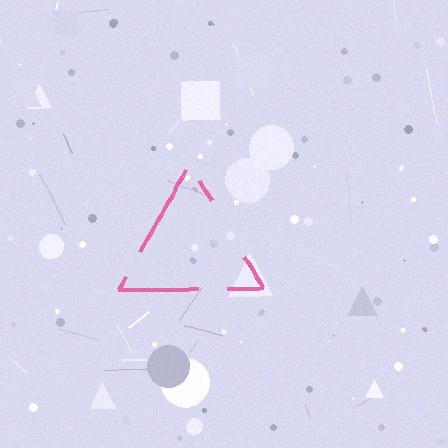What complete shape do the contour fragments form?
The contour fragments form a triangle.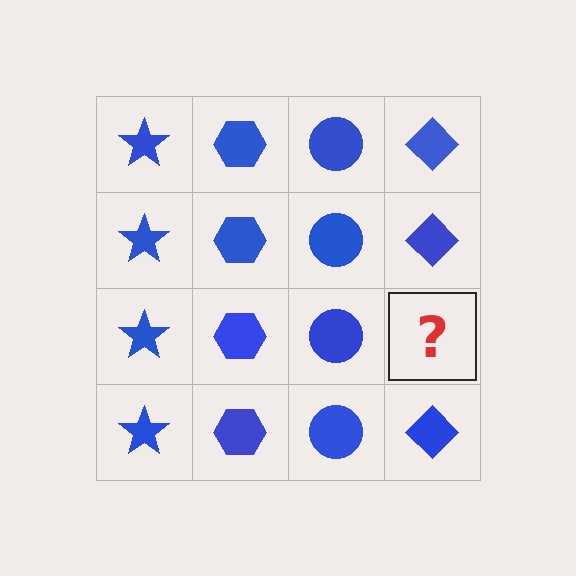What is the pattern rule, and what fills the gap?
The rule is that each column has a consistent shape. The gap should be filled with a blue diamond.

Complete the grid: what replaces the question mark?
The question mark should be replaced with a blue diamond.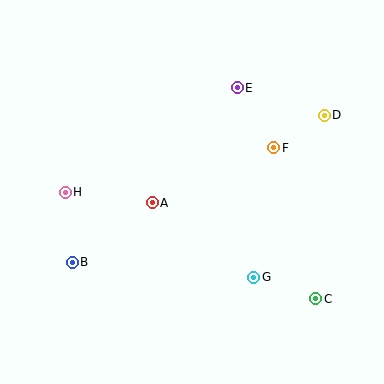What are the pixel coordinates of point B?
Point B is at (72, 262).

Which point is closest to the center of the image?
Point A at (152, 203) is closest to the center.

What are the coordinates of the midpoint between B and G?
The midpoint between B and G is at (163, 270).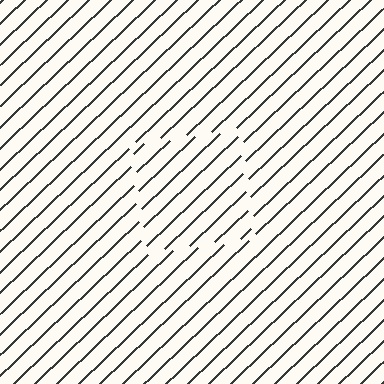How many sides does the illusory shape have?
4 sides — the line-ends trace a square.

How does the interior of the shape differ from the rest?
The interior of the shape contains the same grating, shifted by half a period — the contour is defined by the phase discontinuity where line-ends from the inner and outer gratings abut.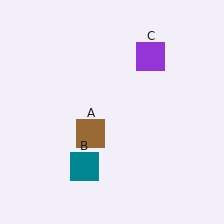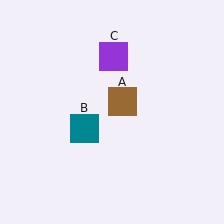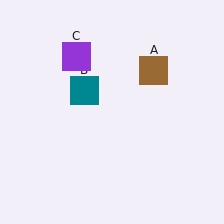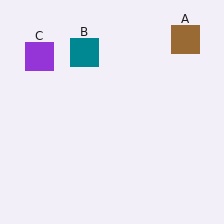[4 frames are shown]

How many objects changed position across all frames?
3 objects changed position: brown square (object A), teal square (object B), purple square (object C).